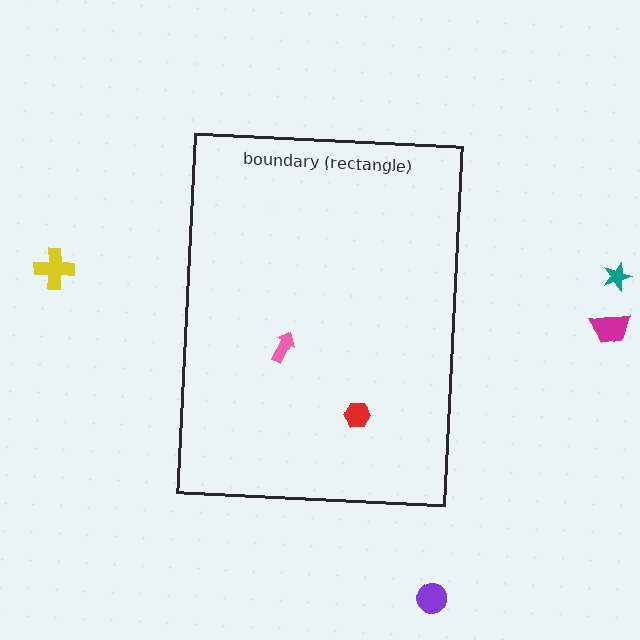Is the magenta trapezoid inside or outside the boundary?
Outside.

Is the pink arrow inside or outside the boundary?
Inside.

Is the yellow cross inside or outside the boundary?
Outside.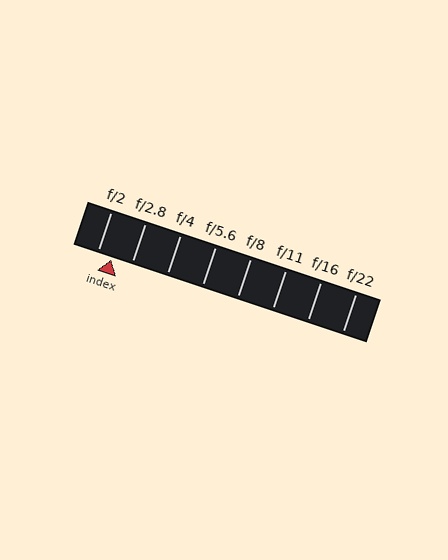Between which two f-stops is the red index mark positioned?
The index mark is between f/2 and f/2.8.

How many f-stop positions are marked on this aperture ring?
There are 8 f-stop positions marked.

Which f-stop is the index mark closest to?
The index mark is closest to f/2.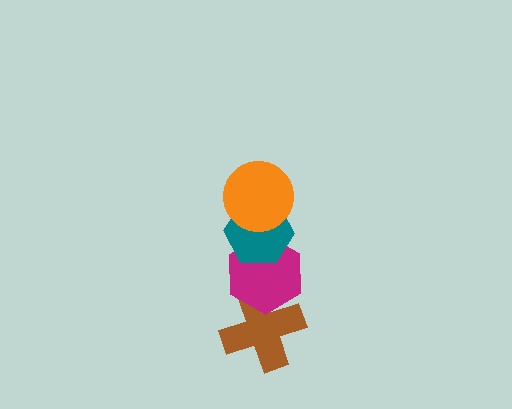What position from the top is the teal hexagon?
The teal hexagon is 2nd from the top.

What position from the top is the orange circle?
The orange circle is 1st from the top.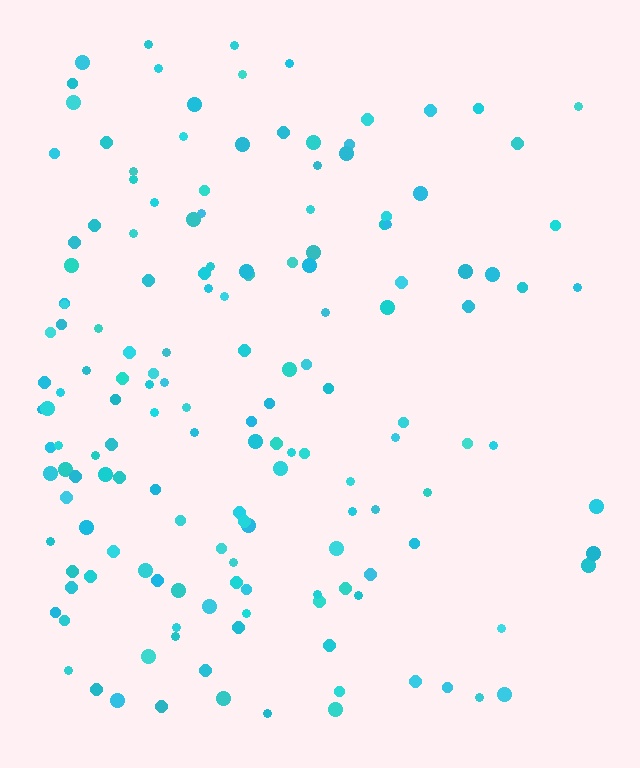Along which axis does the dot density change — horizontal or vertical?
Horizontal.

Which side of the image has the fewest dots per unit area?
The right.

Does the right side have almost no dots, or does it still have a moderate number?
Still a moderate number, just noticeably fewer than the left.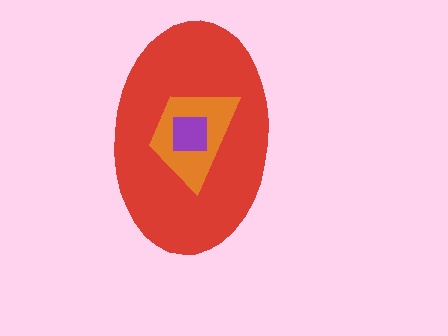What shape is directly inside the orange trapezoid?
The purple square.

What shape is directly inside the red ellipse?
The orange trapezoid.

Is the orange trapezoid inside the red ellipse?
Yes.